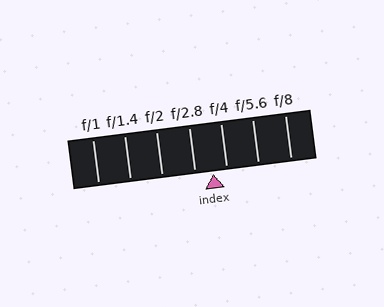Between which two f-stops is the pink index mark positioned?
The index mark is between f/2.8 and f/4.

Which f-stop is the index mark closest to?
The index mark is closest to f/4.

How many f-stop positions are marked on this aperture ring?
There are 7 f-stop positions marked.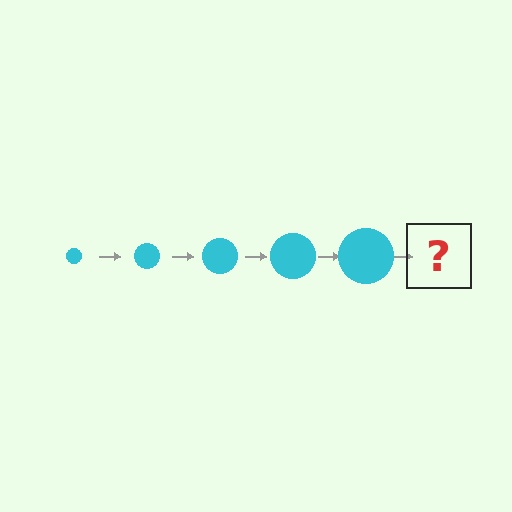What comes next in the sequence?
The next element should be a cyan circle, larger than the previous one.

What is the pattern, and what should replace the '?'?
The pattern is that the circle gets progressively larger each step. The '?' should be a cyan circle, larger than the previous one.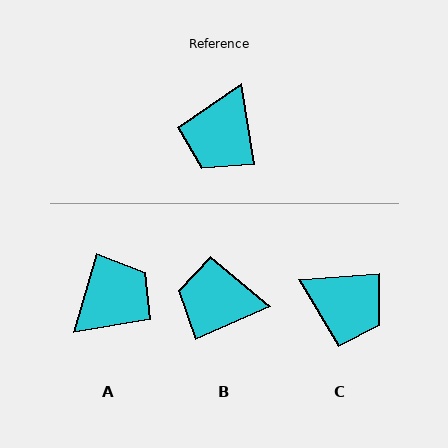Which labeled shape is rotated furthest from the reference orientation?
A, about 155 degrees away.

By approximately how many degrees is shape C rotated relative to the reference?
Approximately 86 degrees counter-clockwise.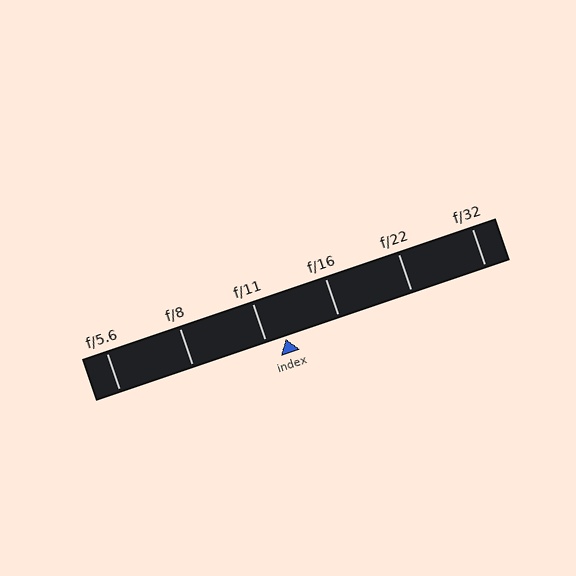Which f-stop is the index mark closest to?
The index mark is closest to f/11.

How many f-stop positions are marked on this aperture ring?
There are 6 f-stop positions marked.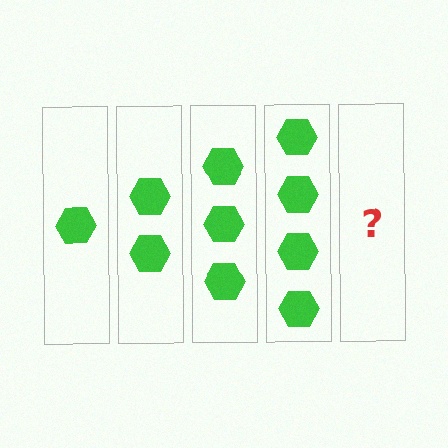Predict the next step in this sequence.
The next step is 5 hexagons.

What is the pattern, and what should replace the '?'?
The pattern is that each step adds one more hexagon. The '?' should be 5 hexagons.